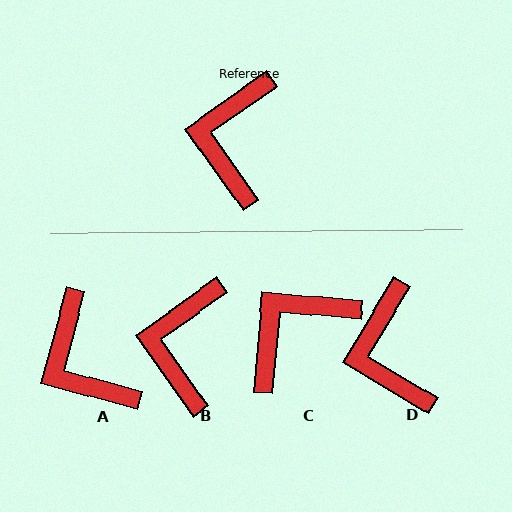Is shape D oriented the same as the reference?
No, it is off by about 24 degrees.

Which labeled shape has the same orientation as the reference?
B.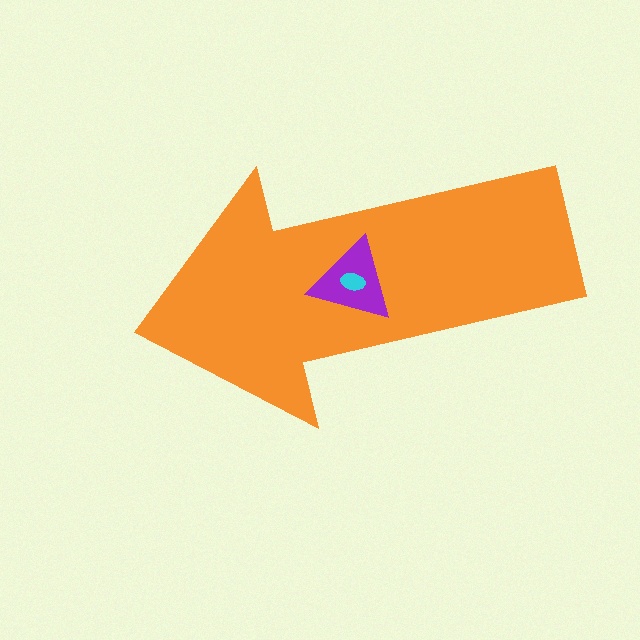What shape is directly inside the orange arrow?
The purple triangle.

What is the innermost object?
The cyan ellipse.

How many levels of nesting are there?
3.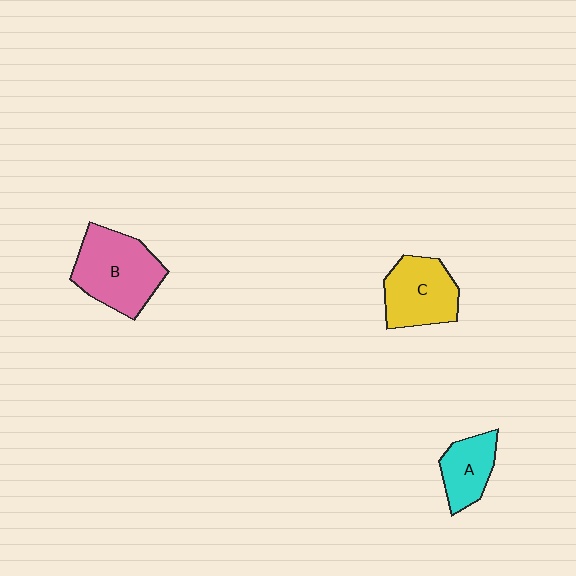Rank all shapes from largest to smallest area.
From largest to smallest: B (pink), C (yellow), A (cyan).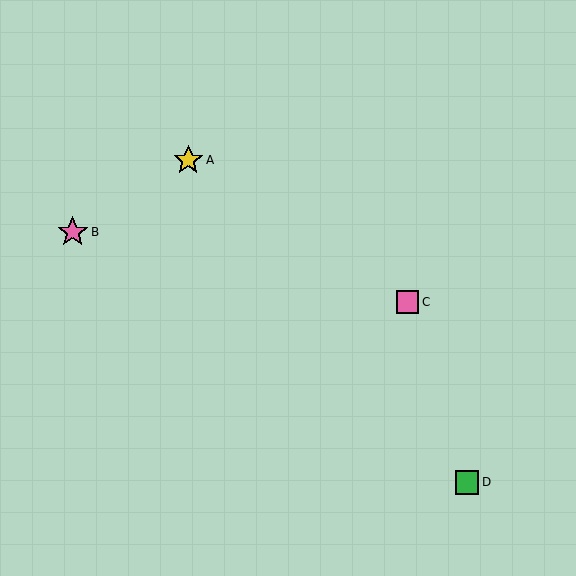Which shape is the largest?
The pink star (labeled B) is the largest.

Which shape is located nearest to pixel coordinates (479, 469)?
The green square (labeled D) at (467, 482) is nearest to that location.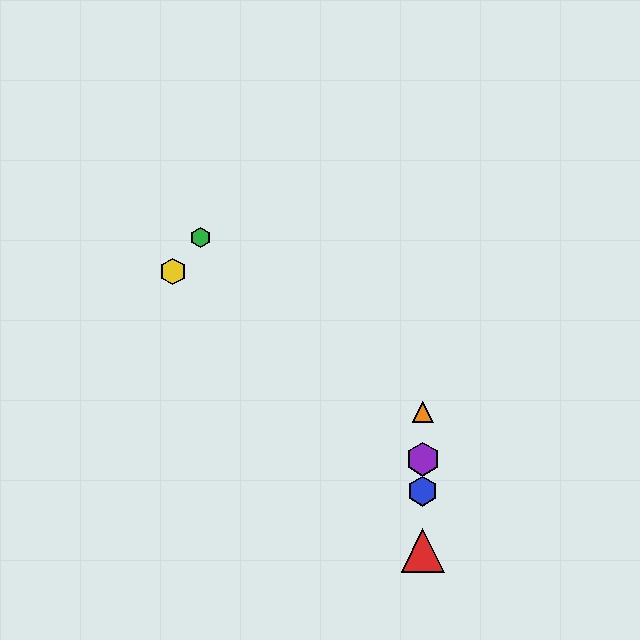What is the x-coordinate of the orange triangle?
The orange triangle is at x≈423.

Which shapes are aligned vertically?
The red triangle, the blue hexagon, the purple hexagon, the orange triangle are aligned vertically.